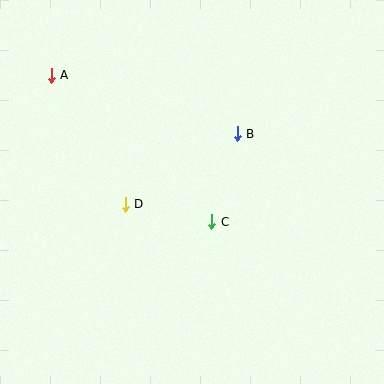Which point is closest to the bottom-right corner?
Point C is closest to the bottom-right corner.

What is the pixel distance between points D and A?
The distance between D and A is 149 pixels.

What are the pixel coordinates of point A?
Point A is at (51, 76).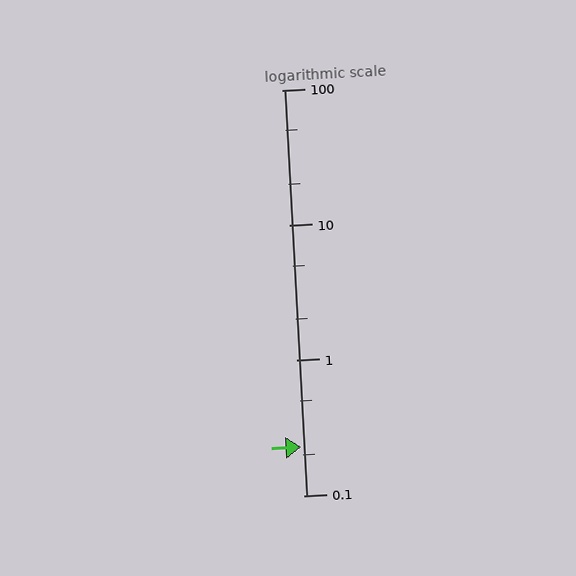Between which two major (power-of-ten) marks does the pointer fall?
The pointer is between 0.1 and 1.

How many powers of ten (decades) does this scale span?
The scale spans 3 decades, from 0.1 to 100.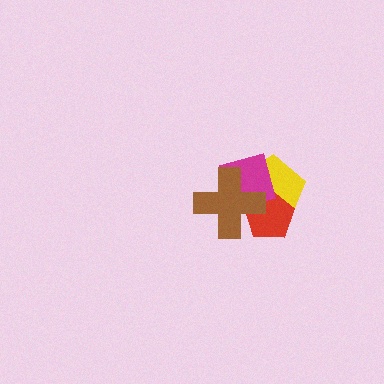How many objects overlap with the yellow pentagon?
3 objects overlap with the yellow pentagon.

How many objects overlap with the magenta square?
3 objects overlap with the magenta square.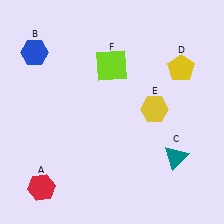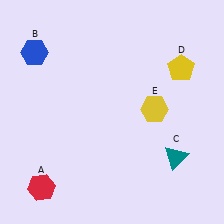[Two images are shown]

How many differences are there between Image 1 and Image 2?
There is 1 difference between the two images.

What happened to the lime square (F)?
The lime square (F) was removed in Image 2. It was in the top-left area of Image 1.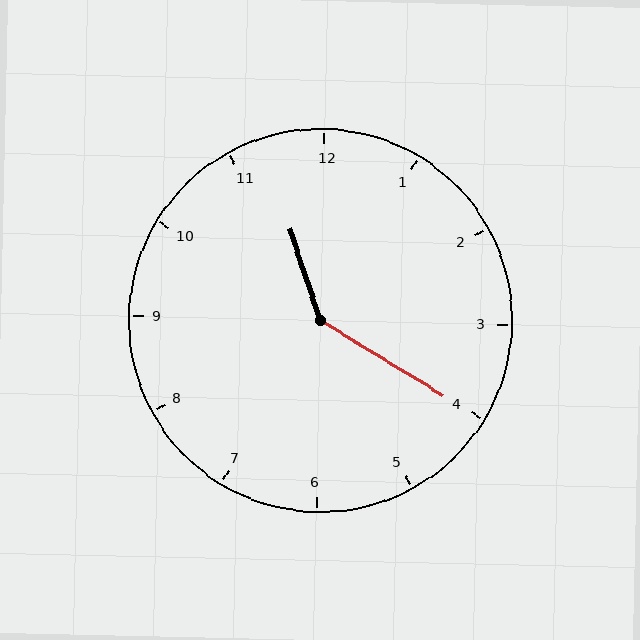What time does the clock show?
11:20.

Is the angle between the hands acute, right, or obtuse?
It is obtuse.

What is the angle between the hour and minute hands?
Approximately 140 degrees.